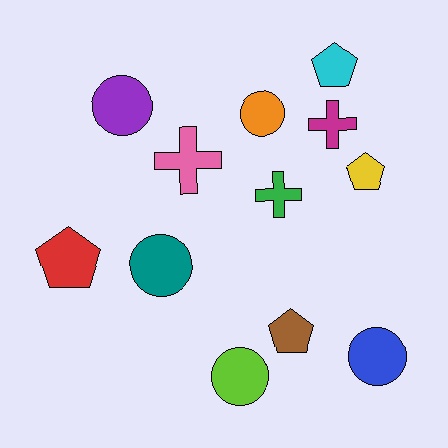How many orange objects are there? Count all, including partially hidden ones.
There is 1 orange object.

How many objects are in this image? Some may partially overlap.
There are 12 objects.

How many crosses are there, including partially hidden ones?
There are 3 crosses.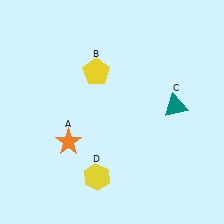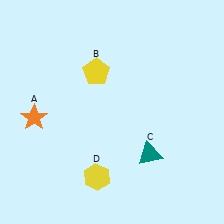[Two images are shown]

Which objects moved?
The objects that moved are: the orange star (A), the teal triangle (C).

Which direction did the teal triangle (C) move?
The teal triangle (C) moved down.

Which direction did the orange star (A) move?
The orange star (A) moved left.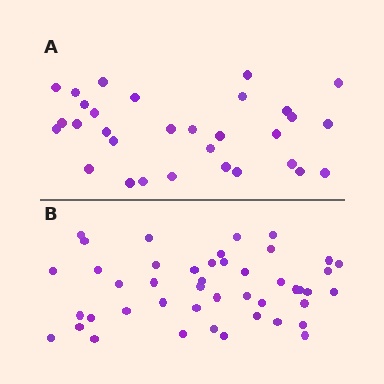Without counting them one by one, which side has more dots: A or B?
Region B (the bottom region) has more dots.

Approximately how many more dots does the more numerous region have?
Region B has approximately 15 more dots than region A.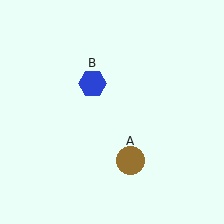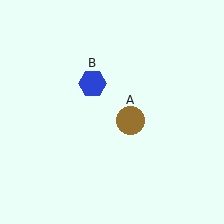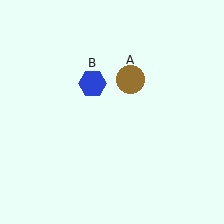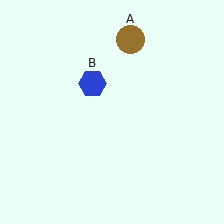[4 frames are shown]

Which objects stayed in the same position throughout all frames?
Blue hexagon (object B) remained stationary.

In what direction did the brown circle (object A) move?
The brown circle (object A) moved up.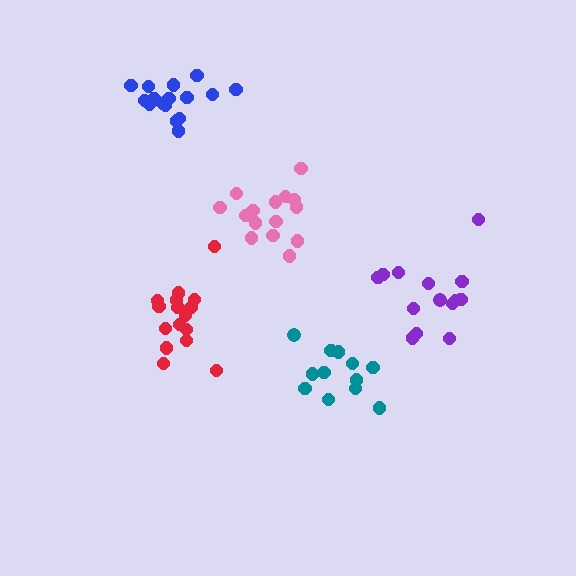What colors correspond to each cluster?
The clusters are colored: blue, red, pink, teal, purple.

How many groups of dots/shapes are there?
There are 5 groups.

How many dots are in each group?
Group 1: 16 dots, Group 2: 16 dots, Group 3: 15 dots, Group 4: 12 dots, Group 5: 14 dots (73 total).